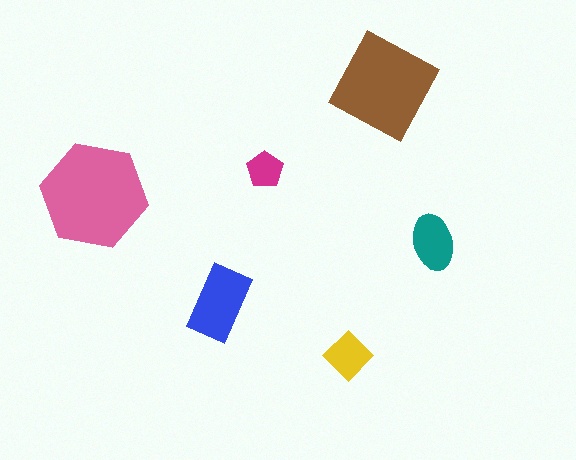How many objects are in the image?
There are 6 objects in the image.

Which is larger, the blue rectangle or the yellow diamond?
The blue rectangle.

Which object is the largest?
The pink hexagon.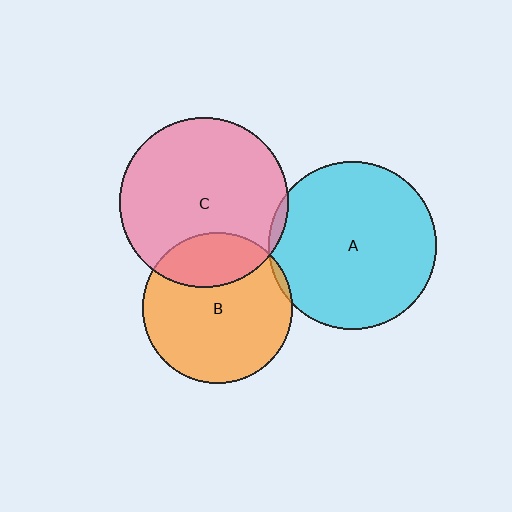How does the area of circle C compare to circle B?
Approximately 1.3 times.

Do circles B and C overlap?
Yes.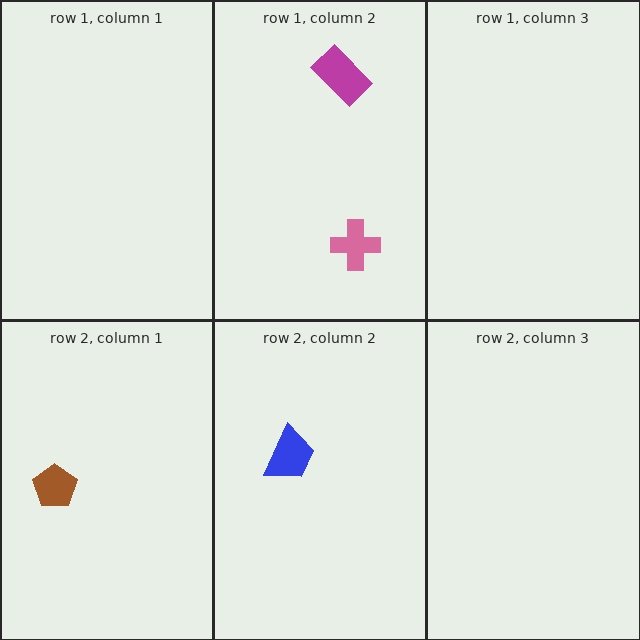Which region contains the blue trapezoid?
The row 2, column 2 region.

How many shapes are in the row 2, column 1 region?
1.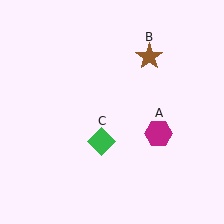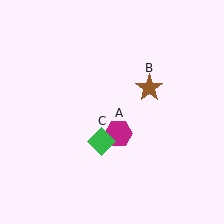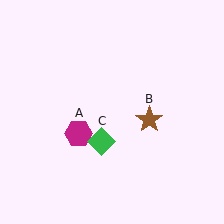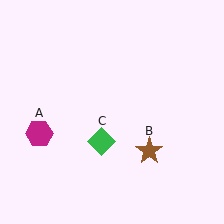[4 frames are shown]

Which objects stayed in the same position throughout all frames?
Green diamond (object C) remained stationary.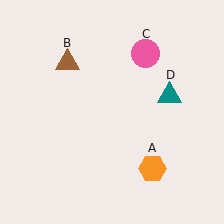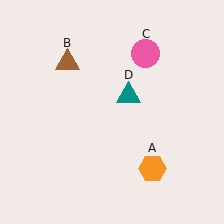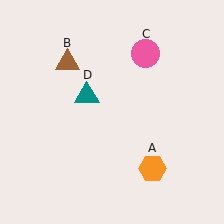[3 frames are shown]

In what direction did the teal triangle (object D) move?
The teal triangle (object D) moved left.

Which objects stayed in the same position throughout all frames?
Orange hexagon (object A) and brown triangle (object B) and pink circle (object C) remained stationary.